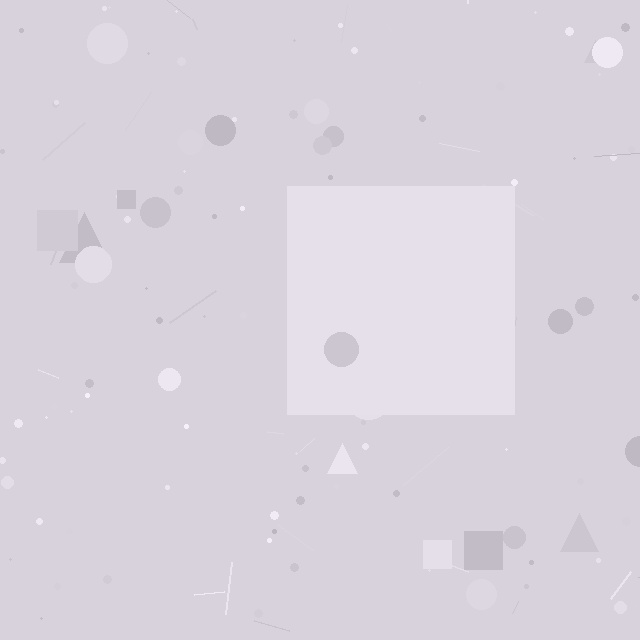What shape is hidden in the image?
A square is hidden in the image.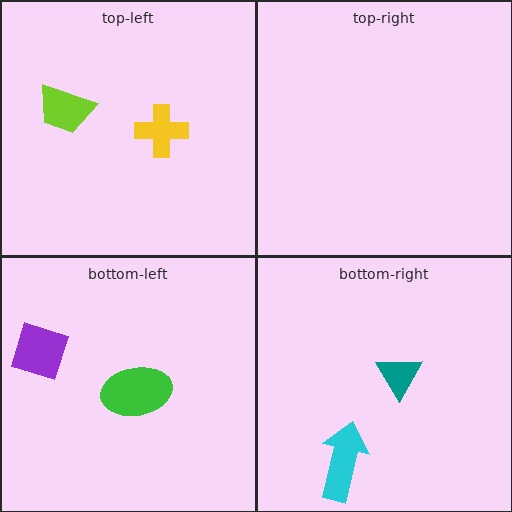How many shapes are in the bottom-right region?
2.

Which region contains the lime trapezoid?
The top-left region.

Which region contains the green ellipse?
The bottom-left region.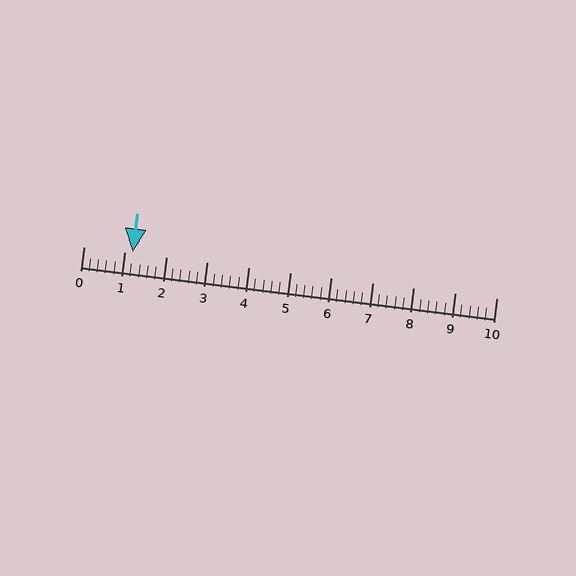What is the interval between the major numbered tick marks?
The major tick marks are spaced 1 units apart.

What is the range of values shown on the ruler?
The ruler shows values from 0 to 10.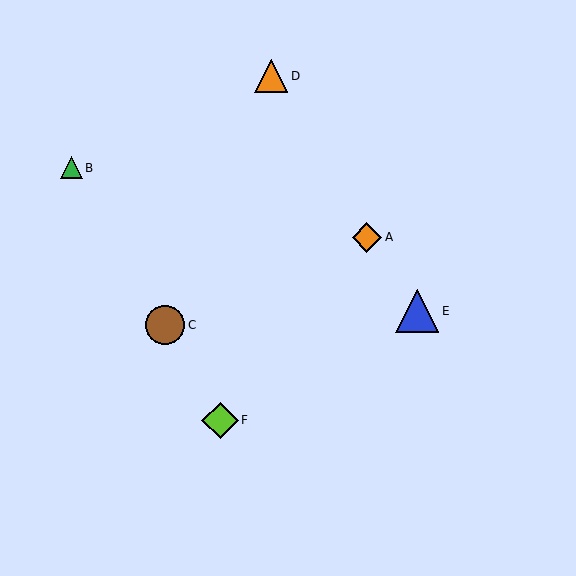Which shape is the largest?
The blue triangle (labeled E) is the largest.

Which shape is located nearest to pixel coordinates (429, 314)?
The blue triangle (labeled E) at (417, 311) is nearest to that location.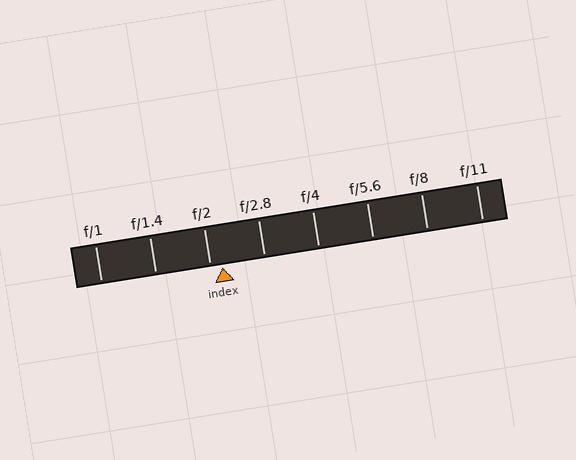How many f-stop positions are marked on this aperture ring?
There are 8 f-stop positions marked.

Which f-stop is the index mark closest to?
The index mark is closest to f/2.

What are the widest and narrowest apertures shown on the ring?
The widest aperture shown is f/1 and the narrowest is f/11.